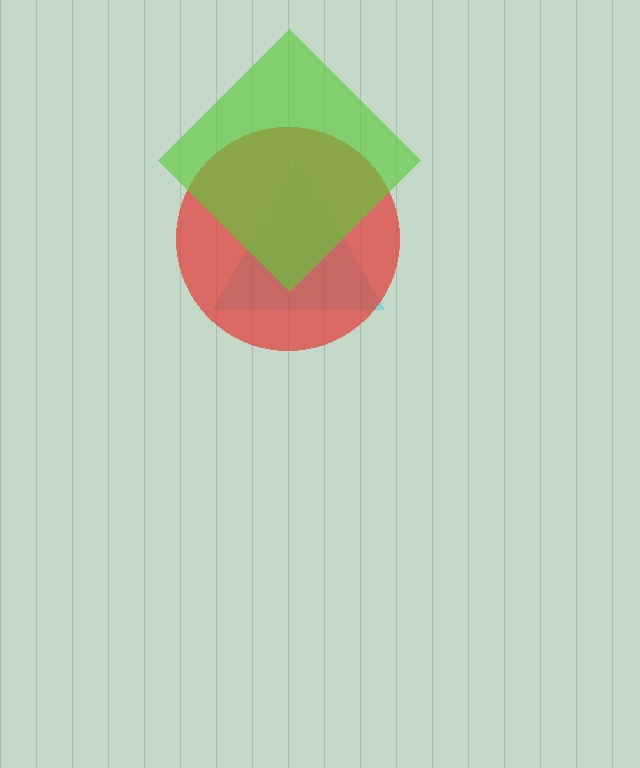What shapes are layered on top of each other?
The layered shapes are: a cyan triangle, a red circle, a lime diamond.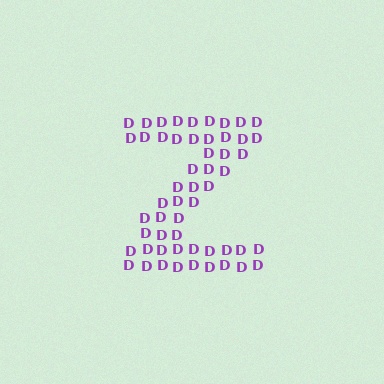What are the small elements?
The small elements are letter D's.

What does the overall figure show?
The overall figure shows the letter Z.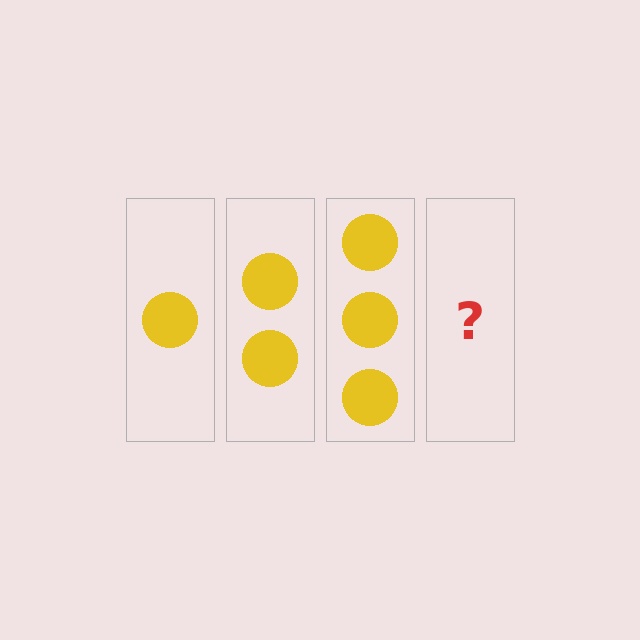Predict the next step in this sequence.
The next step is 4 circles.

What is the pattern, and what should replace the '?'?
The pattern is that each step adds one more circle. The '?' should be 4 circles.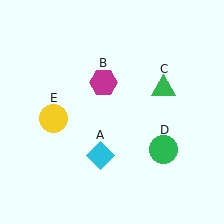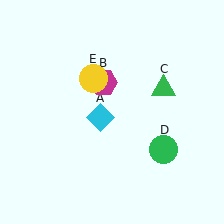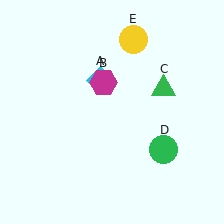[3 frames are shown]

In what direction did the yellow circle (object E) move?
The yellow circle (object E) moved up and to the right.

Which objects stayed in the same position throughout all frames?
Magenta hexagon (object B) and green triangle (object C) and green circle (object D) remained stationary.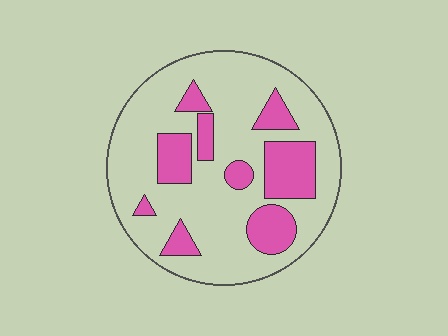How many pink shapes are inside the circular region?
9.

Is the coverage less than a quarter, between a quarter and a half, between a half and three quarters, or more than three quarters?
Between a quarter and a half.